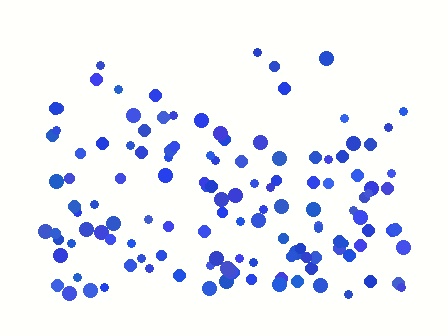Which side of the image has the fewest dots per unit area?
The top.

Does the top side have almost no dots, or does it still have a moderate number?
Still a moderate number, just noticeably fewer than the bottom.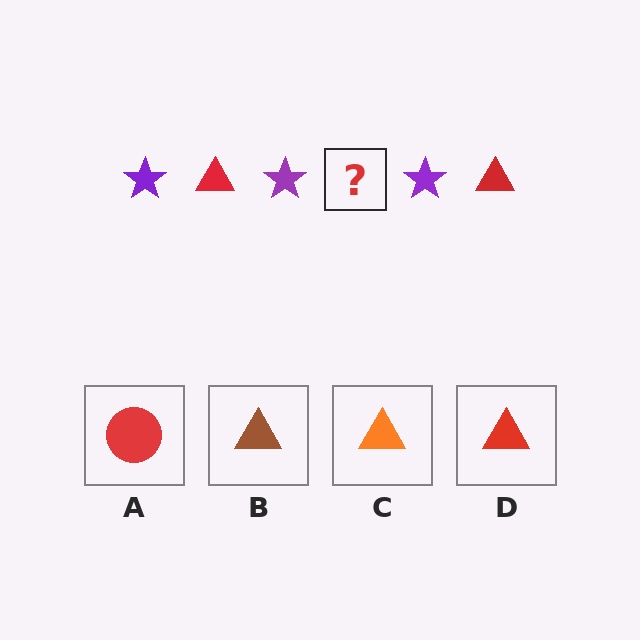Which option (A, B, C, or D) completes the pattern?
D.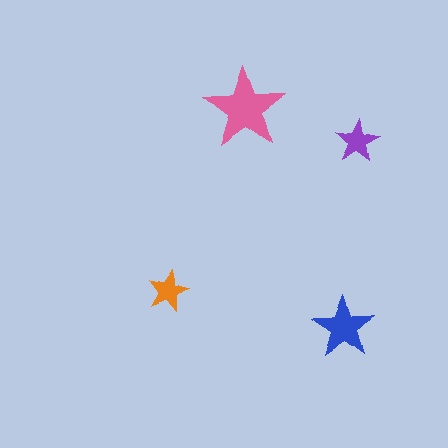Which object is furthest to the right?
The purple star is rightmost.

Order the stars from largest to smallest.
the pink one, the blue one, the purple one, the orange one.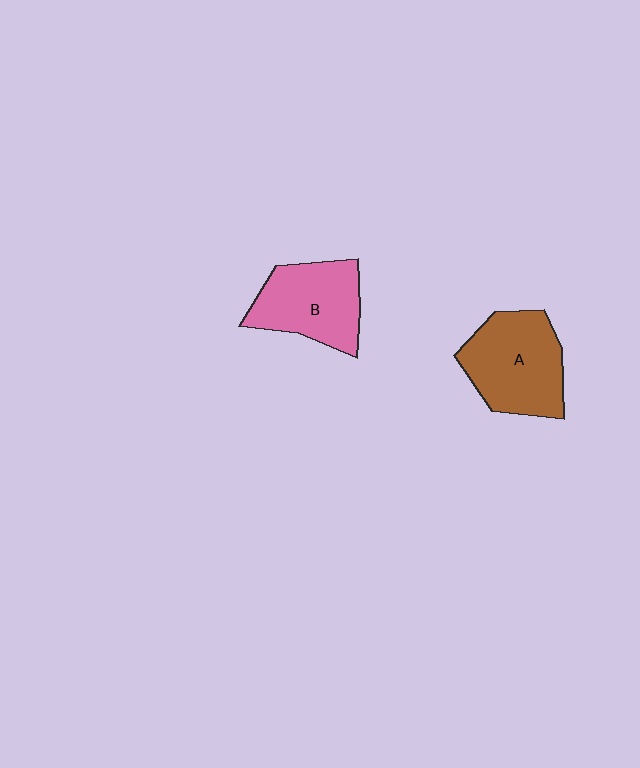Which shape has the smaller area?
Shape B (pink).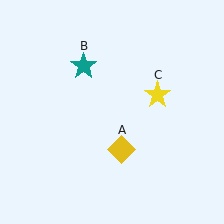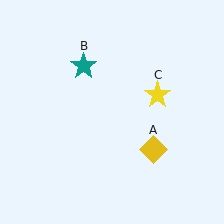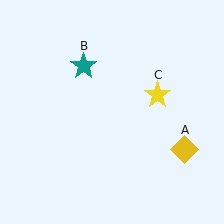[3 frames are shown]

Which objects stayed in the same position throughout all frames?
Teal star (object B) and yellow star (object C) remained stationary.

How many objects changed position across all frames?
1 object changed position: yellow diamond (object A).